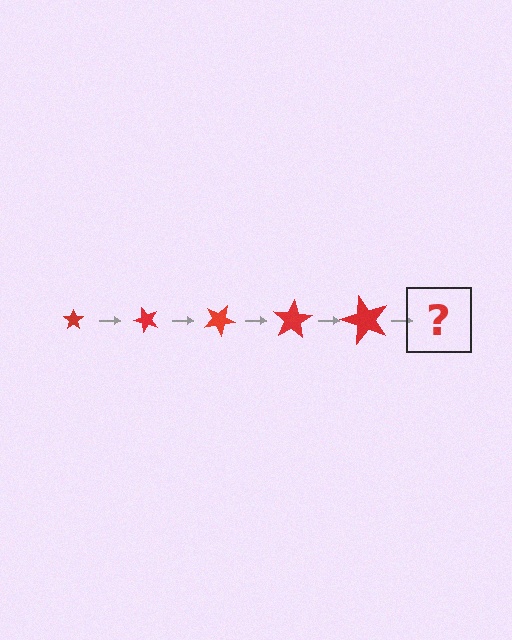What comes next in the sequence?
The next element should be a star, larger than the previous one and rotated 250 degrees from the start.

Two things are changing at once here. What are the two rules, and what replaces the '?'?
The two rules are that the star grows larger each step and it rotates 50 degrees each step. The '?' should be a star, larger than the previous one and rotated 250 degrees from the start.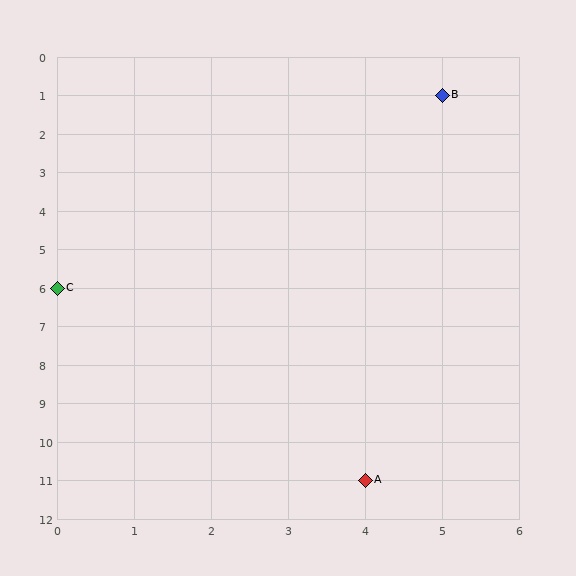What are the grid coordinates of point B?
Point B is at grid coordinates (5, 1).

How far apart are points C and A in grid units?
Points C and A are 4 columns and 5 rows apart (about 6.4 grid units diagonally).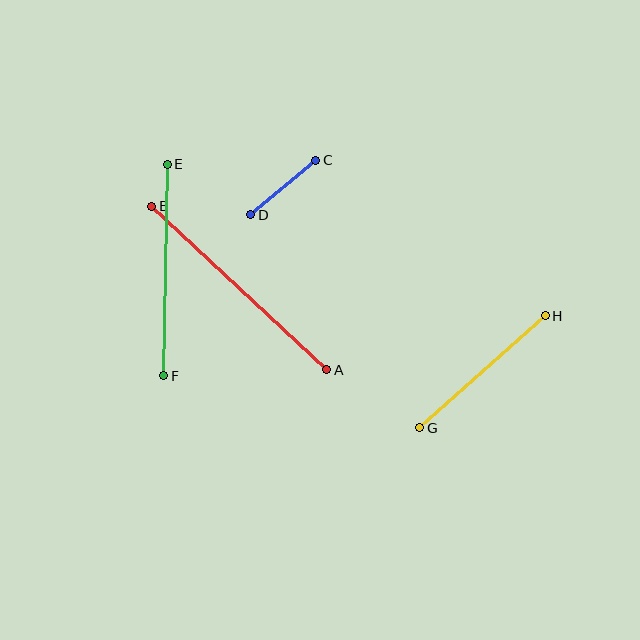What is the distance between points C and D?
The distance is approximately 85 pixels.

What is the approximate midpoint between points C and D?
The midpoint is at approximately (283, 187) pixels.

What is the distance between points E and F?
The distance is approximately 211 pixels.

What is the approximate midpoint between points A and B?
The midpoint is at approximately (239, 288) pixels.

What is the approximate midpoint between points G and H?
The midpoint is at approximately (483, 372) pixels.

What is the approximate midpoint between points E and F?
The midpoint is at approximately (165, 270) pixels.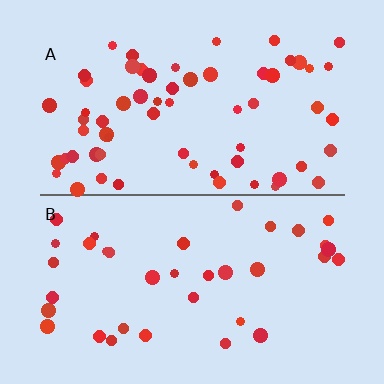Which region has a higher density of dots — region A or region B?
A (the top).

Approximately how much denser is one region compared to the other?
Approximately 1.8× — region A over region B.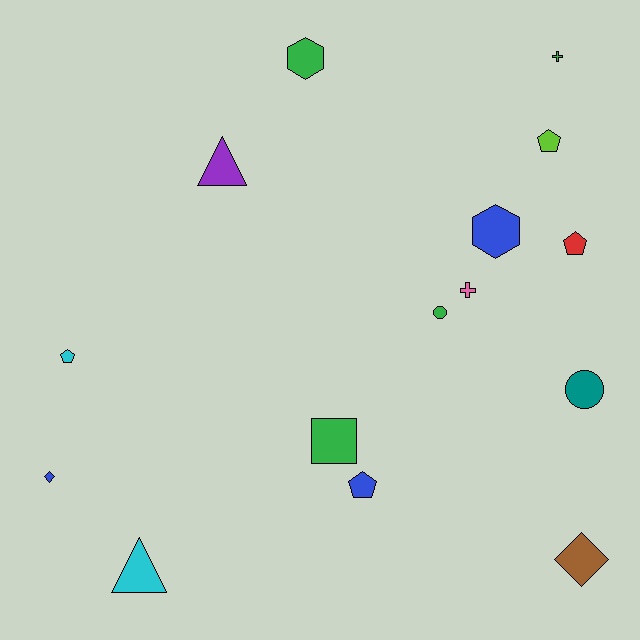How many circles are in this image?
There are 2 circles.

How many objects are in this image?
There are 15 objects.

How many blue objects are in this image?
There are 3 blue objects.